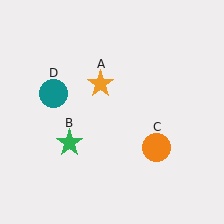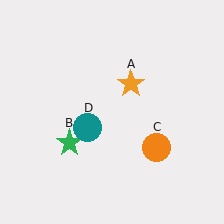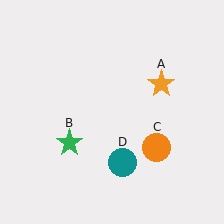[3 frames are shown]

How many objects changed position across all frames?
2 objects changed position: orange star (object A), teal circle (object D).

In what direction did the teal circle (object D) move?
The teal circle (object D) moved down and to the right.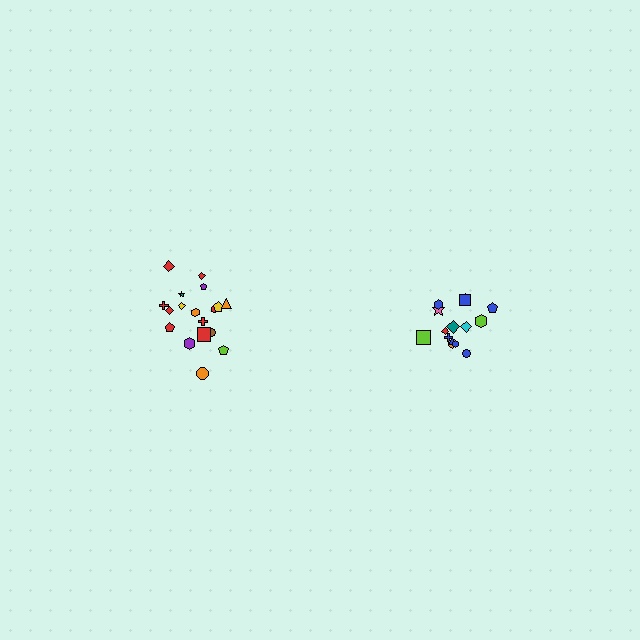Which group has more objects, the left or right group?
The left group.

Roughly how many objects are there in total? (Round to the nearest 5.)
Roughly 35 objects in total.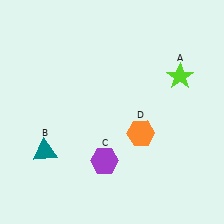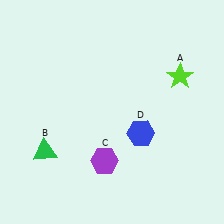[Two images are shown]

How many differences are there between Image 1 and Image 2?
There are 2 differences between the two images.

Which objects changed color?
B changed from teal to green. D changed from orange to blue.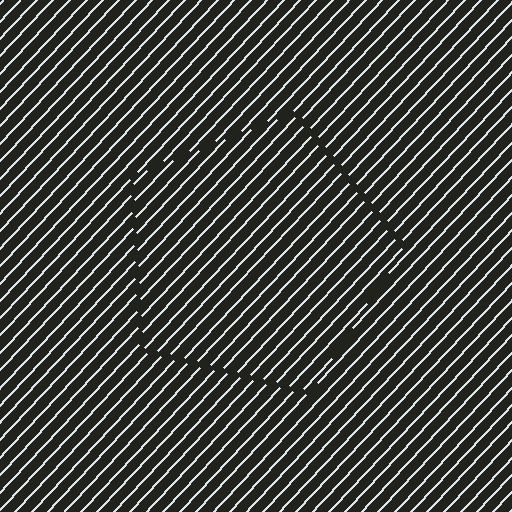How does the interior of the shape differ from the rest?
The interior of the shape contains the same grating, shifted by half a period — the contour is defined by the phase discontinuity where line-ends from the inner and outer gratings abut.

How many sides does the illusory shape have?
5 sides — the line-ends trace a pentagon.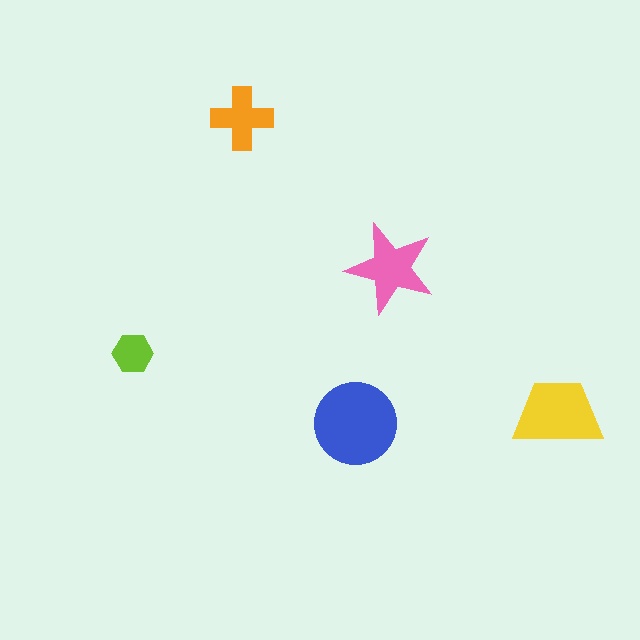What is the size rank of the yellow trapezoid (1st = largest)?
2nd.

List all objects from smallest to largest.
The lime hexagon, the orange cross, the pink star, the yellow trapezoid, the blue circle.